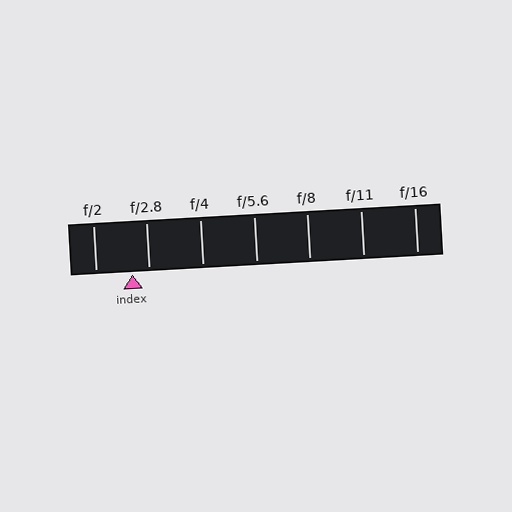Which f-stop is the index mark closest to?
The index mark is closest to f/2.8.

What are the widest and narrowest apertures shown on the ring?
The widest aperture shown is f/2 and the narrowest is f/16.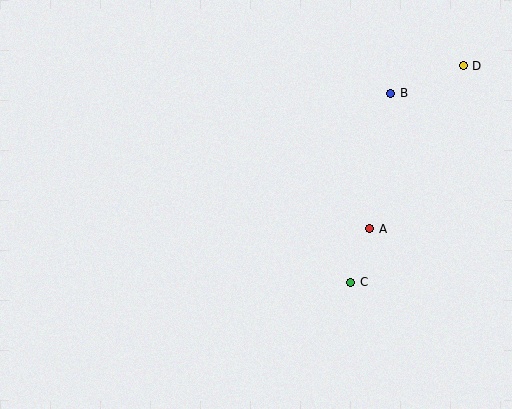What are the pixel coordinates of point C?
Point C is at (351, 282).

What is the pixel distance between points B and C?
The distance between B and C is 193 pixels.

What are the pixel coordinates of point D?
Point D is at (463, 66).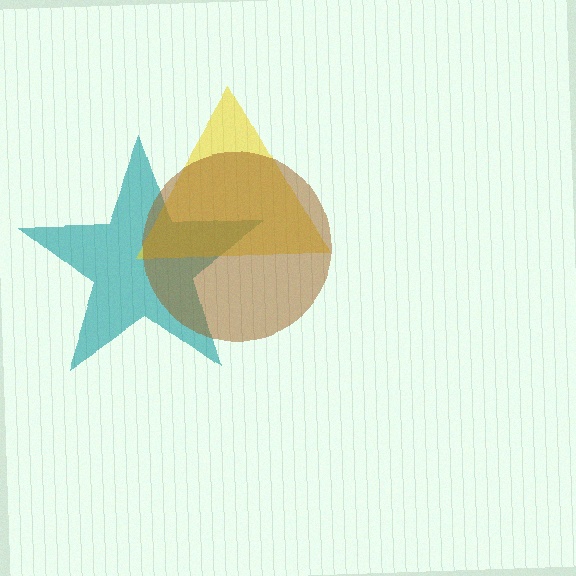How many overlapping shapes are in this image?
There are 3 overlapping shapes in the image.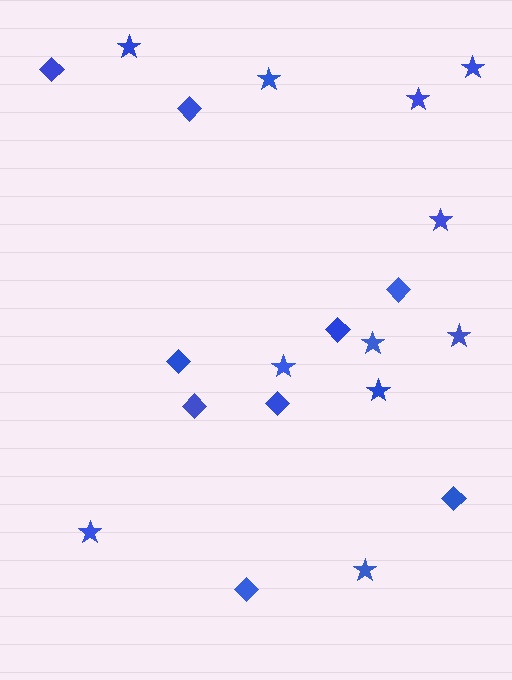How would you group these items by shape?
There are 2 groups: one group of diamonds (9) and one group of stars (11).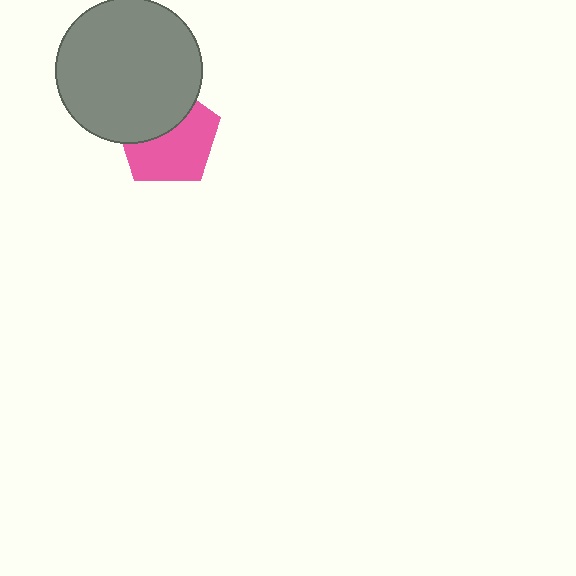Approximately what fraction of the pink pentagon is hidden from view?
Roughly 41% of the pink pentagon is hidden behind the gray circle.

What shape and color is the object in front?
The object in front is a gray circle.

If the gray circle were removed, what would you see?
You would see the complete pink pentagon.